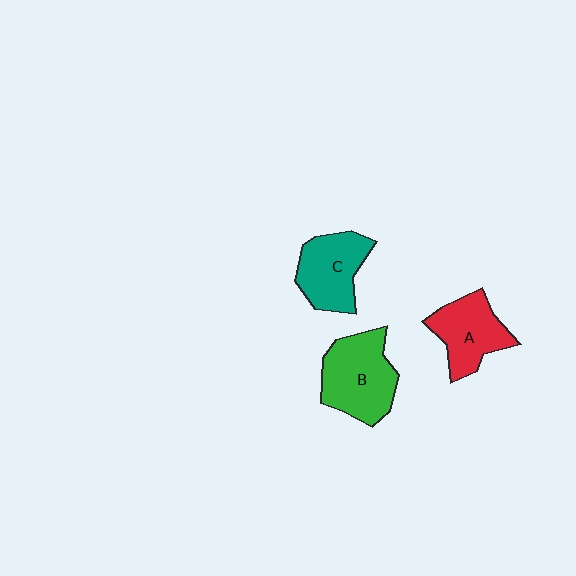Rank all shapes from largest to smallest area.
From largest to smallest: B (green), C (teal), A (red).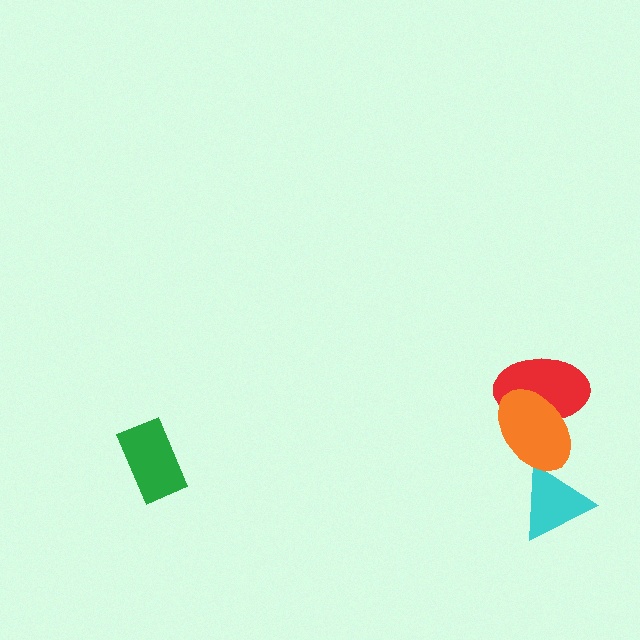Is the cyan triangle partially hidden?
Yes, it is partially covered by another shape.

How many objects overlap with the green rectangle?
0 objects overlap with the green rectangle.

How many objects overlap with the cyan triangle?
1 object overlaps with the cyan triangle.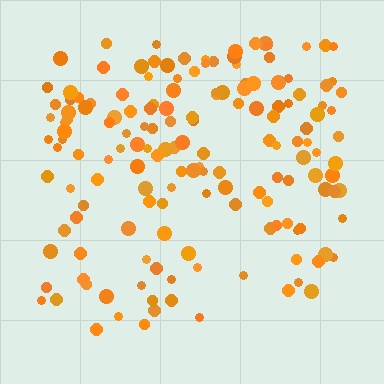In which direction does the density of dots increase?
From bottom to top, with the top side densest.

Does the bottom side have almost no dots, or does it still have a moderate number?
Still a moderate number, just noticeably fewer than the top.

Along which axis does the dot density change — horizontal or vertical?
Vertical.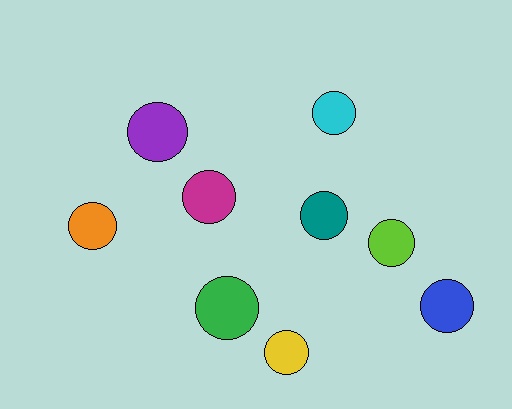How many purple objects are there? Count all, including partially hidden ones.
There is 1 purple object.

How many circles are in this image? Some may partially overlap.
There are 9 circles.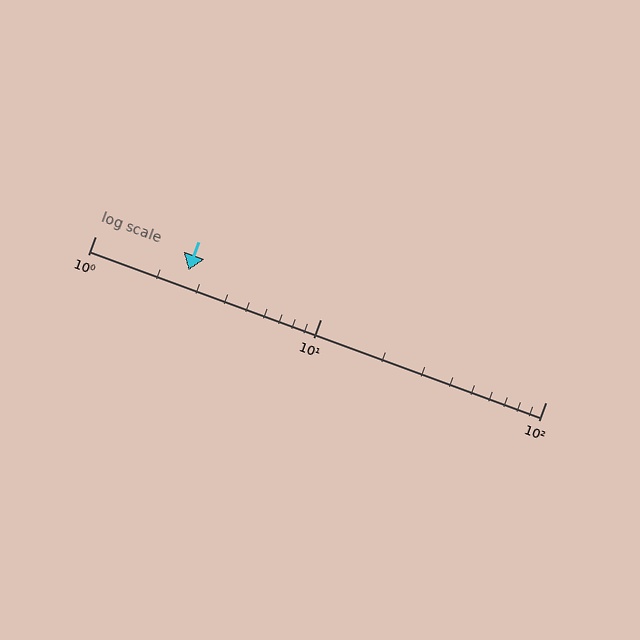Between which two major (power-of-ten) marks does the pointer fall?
The pointer is between 1 and 10.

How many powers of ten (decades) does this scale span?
The scale spans 2 decades, from 1 to 100.